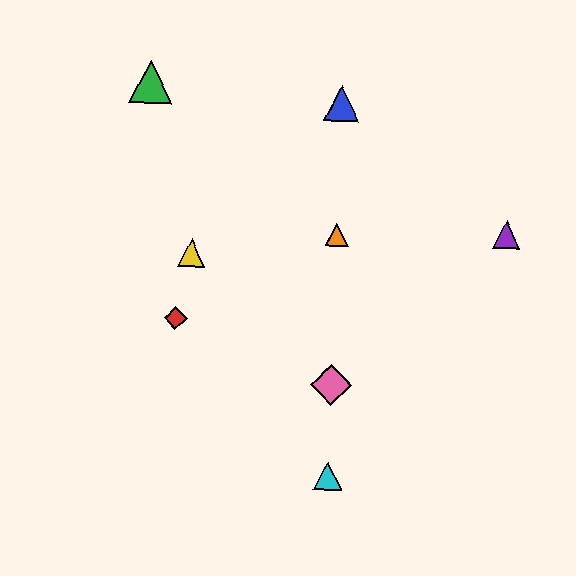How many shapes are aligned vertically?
4 shapes (the blue triangle, the orange triangle, the cyan triangle, the pink diamond) are aligned vertically.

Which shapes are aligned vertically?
The blue triangle, the orange triangle, the cyan triangle, the pink diamond are aligned vertically.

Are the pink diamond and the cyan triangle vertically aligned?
Yes, both are at x≈331.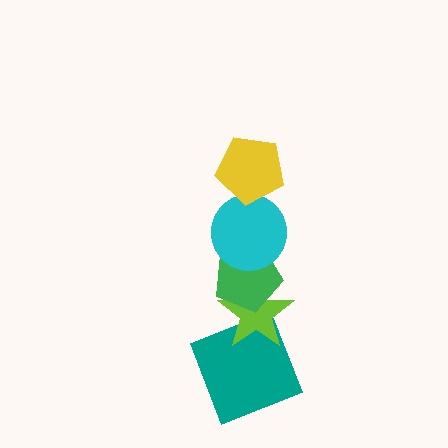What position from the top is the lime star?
The lime star is 4th from the top.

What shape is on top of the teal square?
The lime star is on top of the teal square.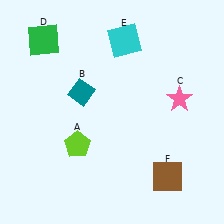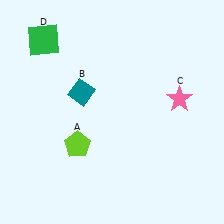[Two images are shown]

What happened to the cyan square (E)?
The cyan square (E) was removed in Image 2. It was in the top-right area of Image 1.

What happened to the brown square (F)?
The brown square (F) was removed in Image 2. It was in the bottom-right area of Image 1.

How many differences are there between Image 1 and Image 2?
There are 2 differences between the two images.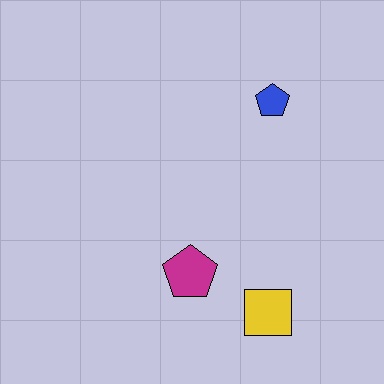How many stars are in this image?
There are no stars.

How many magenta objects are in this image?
There is 1 magenta object.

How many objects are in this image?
There are 3 objects.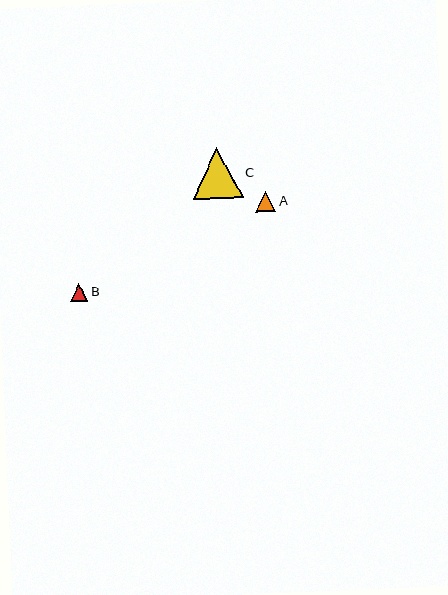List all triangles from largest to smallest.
From largest to smallest: C, A, B.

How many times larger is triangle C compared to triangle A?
Triangle C is approximately 2.5 times the size of triangle A.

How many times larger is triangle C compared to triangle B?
Triangle C is approximately 2.9 times the size of triangle B.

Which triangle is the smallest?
Triangle B is the smallest with a size of approximately 17 pixels.